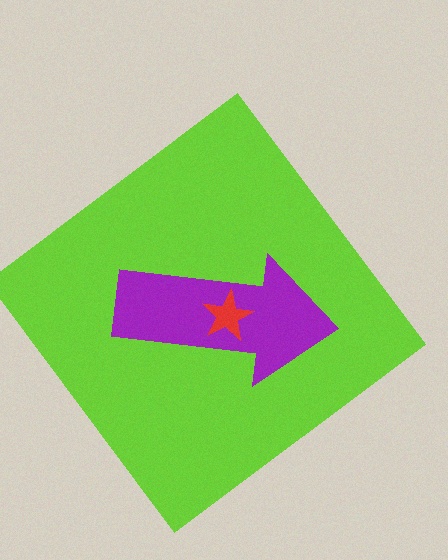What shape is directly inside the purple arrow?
The red star.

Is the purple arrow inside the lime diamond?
Yes.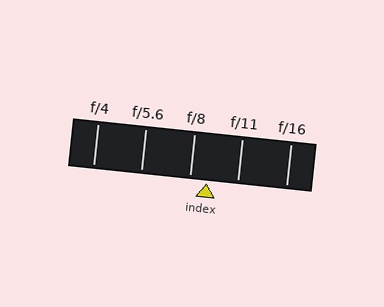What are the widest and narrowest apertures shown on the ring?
The widest aperture shown is f/4 and the narrowest is f/16.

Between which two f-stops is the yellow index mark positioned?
The index mark is between f/8 and f/11.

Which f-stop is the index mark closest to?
The index mark is closest to f/8.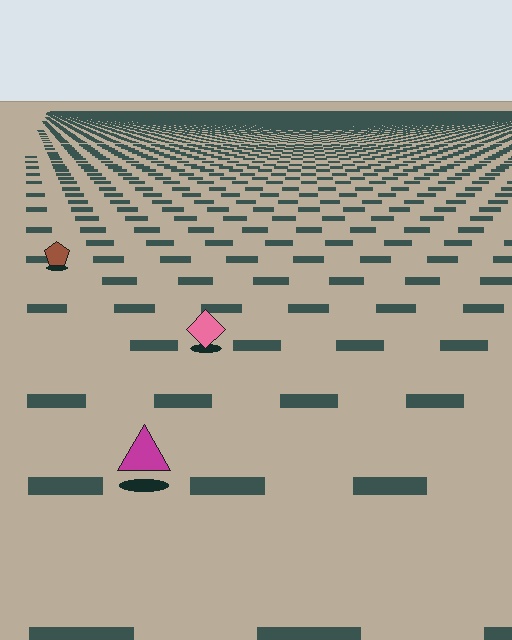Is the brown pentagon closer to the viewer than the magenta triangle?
No. The magenta triangle is closer — you can tell from the texture gradient: the ground texture is coarser near it.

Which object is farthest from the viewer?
The brown pentagon is farthest from the viewer. It appears smaller and the ground texture around it is denser.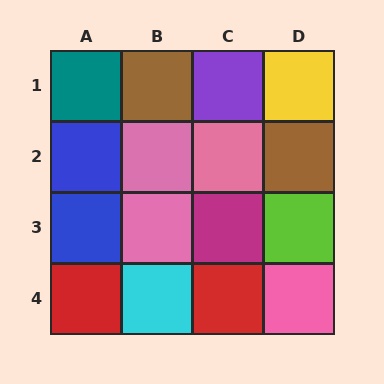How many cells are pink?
4 cells are pink.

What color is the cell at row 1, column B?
Brown.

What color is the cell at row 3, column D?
Lime.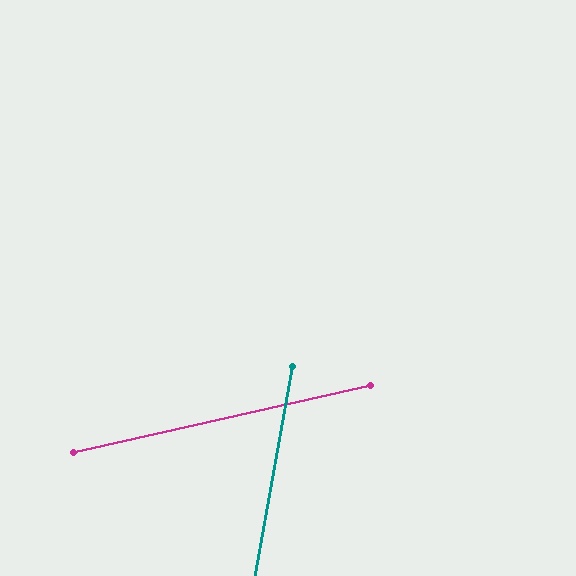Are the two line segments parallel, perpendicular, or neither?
Neither parallel nor perpendicular — they differ by about 67°.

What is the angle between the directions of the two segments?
Approximately 67 degrees.